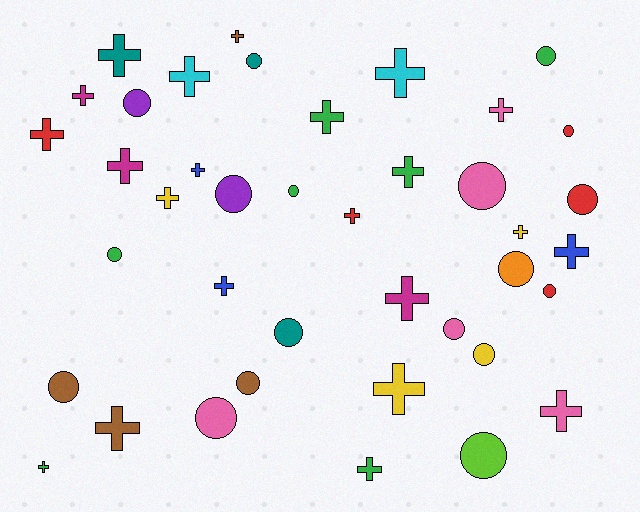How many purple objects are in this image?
There are 2 purple objects.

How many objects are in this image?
There are 40 objects.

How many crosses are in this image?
There are 22 crosses.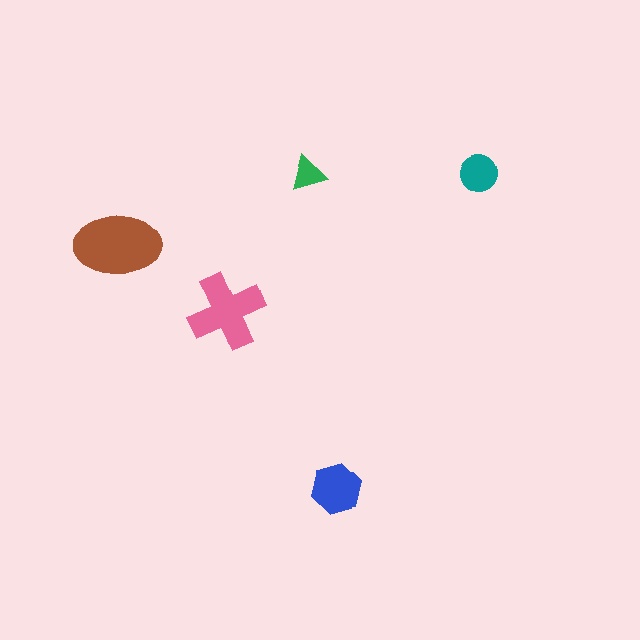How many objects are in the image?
There are 5 objects in the image.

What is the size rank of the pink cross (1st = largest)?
2nd.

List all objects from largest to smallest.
The brown ellipse, the pink cross, the blue hexagon, the teal circle, the green triangle.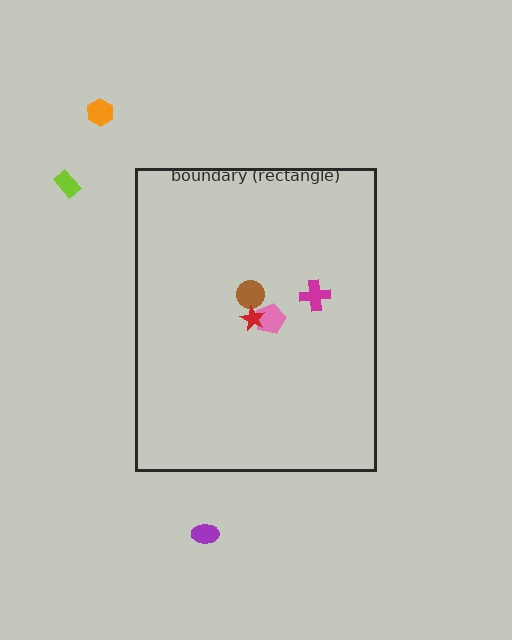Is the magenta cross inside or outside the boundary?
Inside.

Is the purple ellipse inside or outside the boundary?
Outside.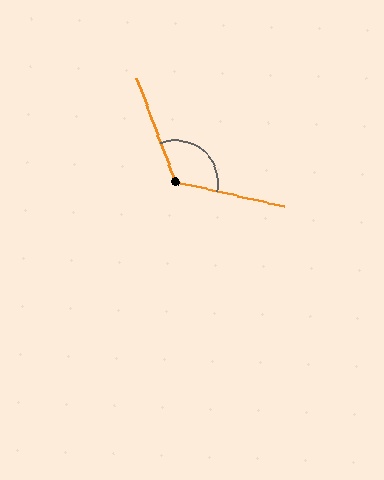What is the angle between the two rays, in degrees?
Approximately 123 degrees.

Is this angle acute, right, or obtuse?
It is obtuse.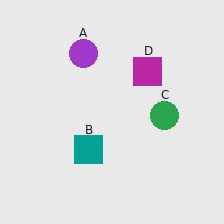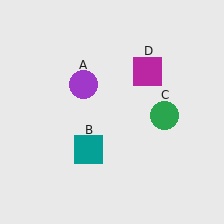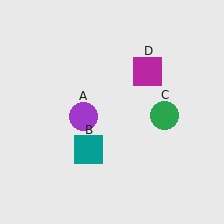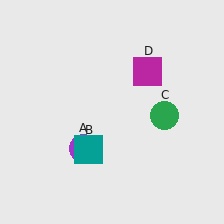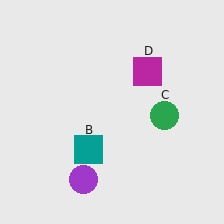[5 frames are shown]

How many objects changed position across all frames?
1 object changed position: purple circle (object A).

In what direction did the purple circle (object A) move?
The purple circle (object A) moved down.